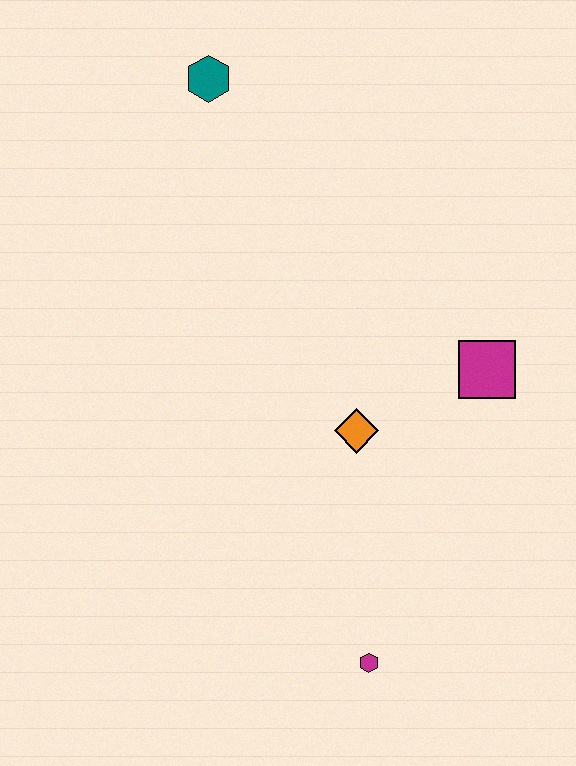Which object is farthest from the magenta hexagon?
The teal hexagon is farthest from the magenta hexagon.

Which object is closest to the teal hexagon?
The orange diamond is closest to the teal hexagon.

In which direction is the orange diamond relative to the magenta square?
The orange diamond is to the left of the magenta square.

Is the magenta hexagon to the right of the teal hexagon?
Yes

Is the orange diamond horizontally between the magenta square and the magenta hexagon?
No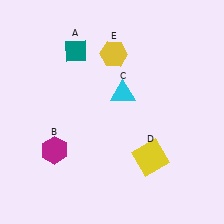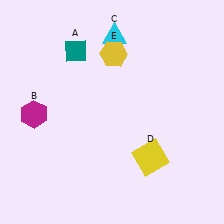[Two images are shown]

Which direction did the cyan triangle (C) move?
The cyan triangle (C) moved up.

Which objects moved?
The objects that moved are: the magenta hexagon (B), the cyan triangle (C).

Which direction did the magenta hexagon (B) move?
The magenta hexagon (B) moved up.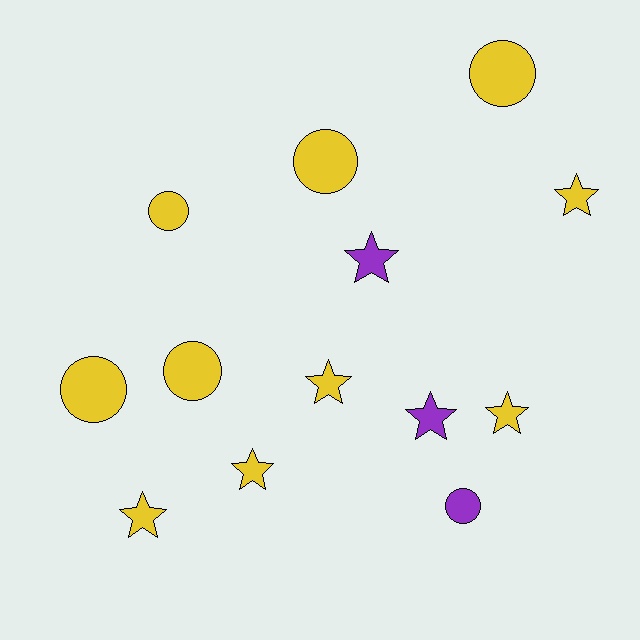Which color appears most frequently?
Yellow, with 10 objects.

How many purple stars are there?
There are 2 purple stars.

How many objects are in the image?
There are 13 objects.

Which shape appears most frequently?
Star, with 7 objects.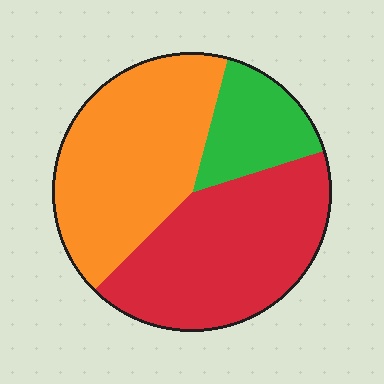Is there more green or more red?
Red.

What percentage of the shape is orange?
Orange covers about 40% of the shape.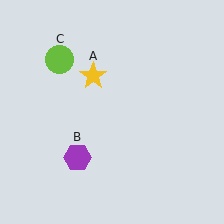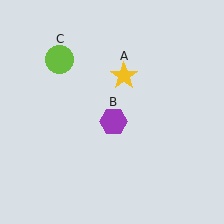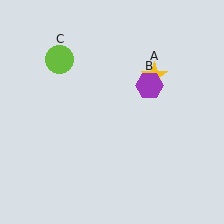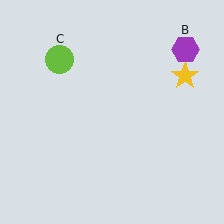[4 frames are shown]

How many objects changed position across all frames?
2 objects changed position: yellow star (object A), purple hexagon (object B).